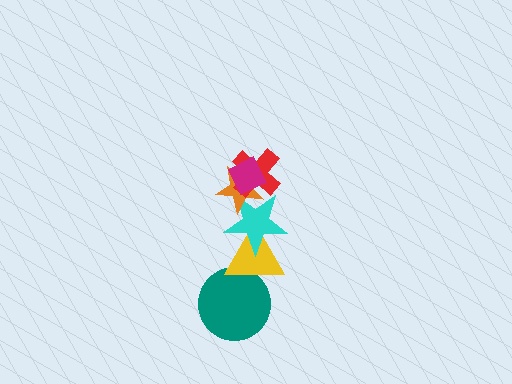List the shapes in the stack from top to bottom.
From top to bottom: the magenta diamond, the red cross, the orange star, the cyan star, the yellow triangle, the teal circle.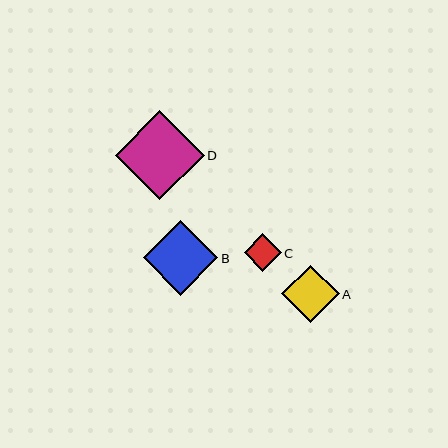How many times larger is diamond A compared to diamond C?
Diamond A is approximately 1.5 times the size of diamond C.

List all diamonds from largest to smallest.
From largest to smallest: D, B, A, C.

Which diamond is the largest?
Diamond D is the largest with a size of approximately 89 pixels.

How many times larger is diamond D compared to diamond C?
Diamond D is approximately 2.4 times the size of diamond C.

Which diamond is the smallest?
Diamond C is the smallest with a size of approximately 37 pixels.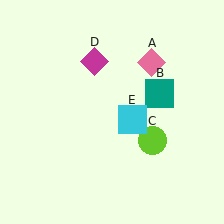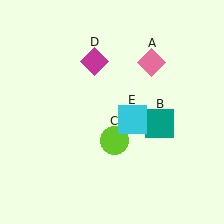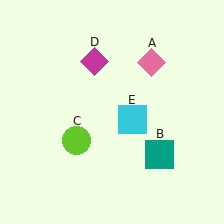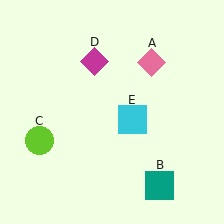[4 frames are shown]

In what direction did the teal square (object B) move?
The teal square (object B) moved down.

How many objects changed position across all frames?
2 objects changed position: teal square (object B), lime circle (object C).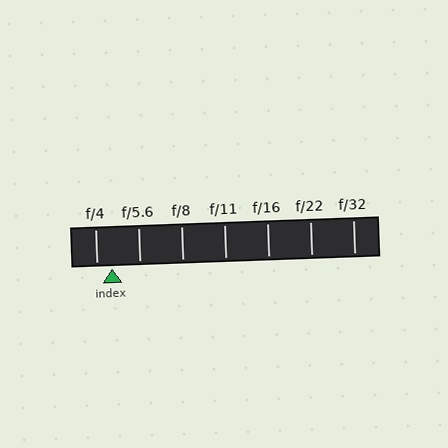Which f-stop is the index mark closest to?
The index mark is closest to f/4.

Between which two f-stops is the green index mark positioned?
The index mark is between f/4 and f/5.6.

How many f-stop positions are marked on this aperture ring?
There are 7 f-stop positions marked.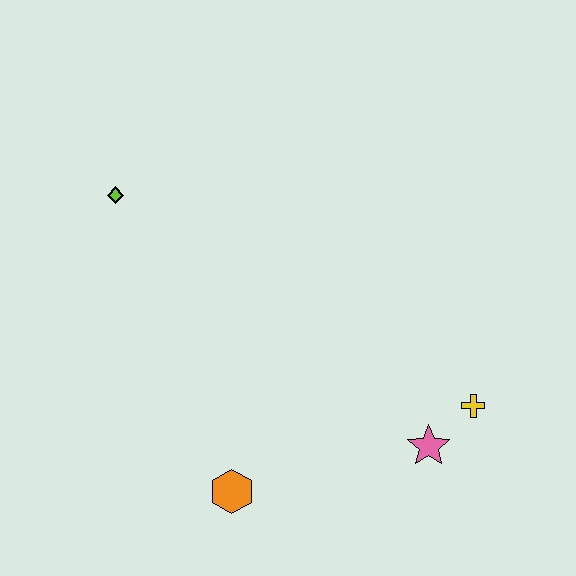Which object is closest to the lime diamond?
The orange hexagon is closest to the lime diamond.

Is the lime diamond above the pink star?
Yes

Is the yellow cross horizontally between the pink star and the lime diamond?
No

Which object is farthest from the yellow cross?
The lime diamond is farthest from the yellow cross.